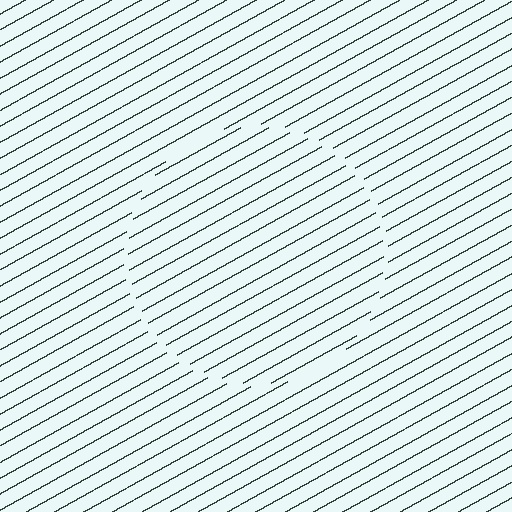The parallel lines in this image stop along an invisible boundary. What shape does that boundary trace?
An illusory circle. The interior of the shape contains the same grating, shifted by half a period — the contour is defined by the phase discontinuity where line-ends from the inner and outer gratings abut.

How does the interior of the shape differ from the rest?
The interior of the shape contains the same grating, shifted by half a period — the contour is defined by the phase discontinuity where line-ends from the inner and outer gratings abut.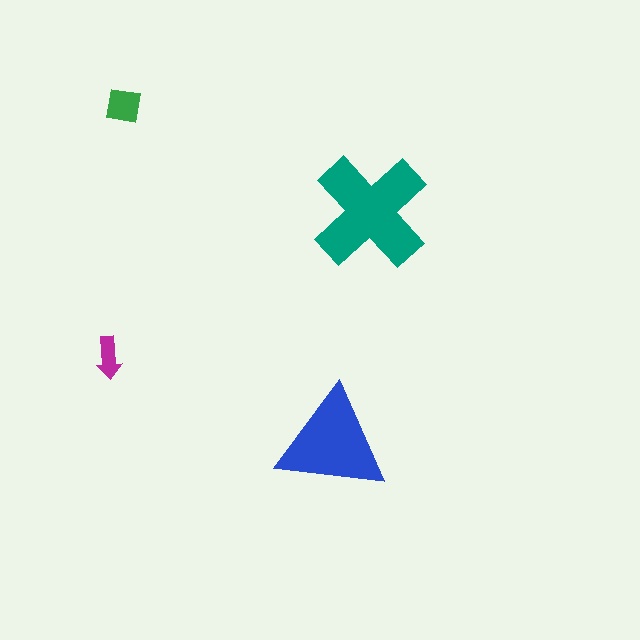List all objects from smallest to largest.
The magenta arrow, the green square, the blue triangle, the teal cross.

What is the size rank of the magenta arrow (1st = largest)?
4th.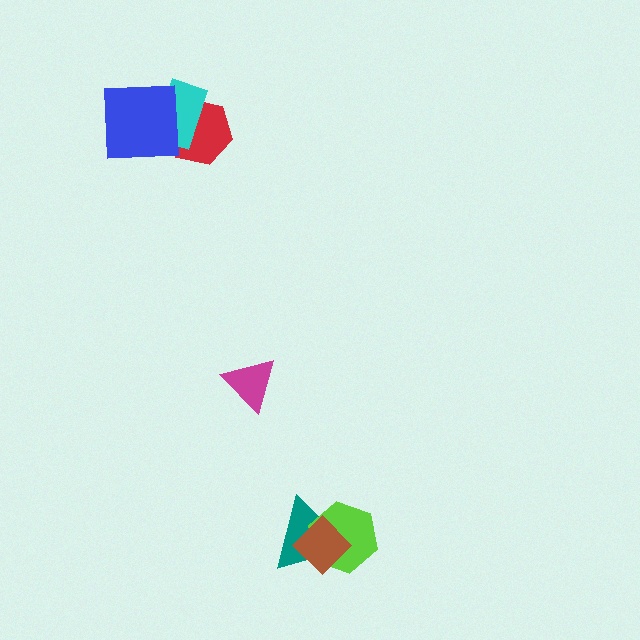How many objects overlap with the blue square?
2 objects overlap with the blue square.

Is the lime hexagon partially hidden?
Yes, it is partially covered by another shape.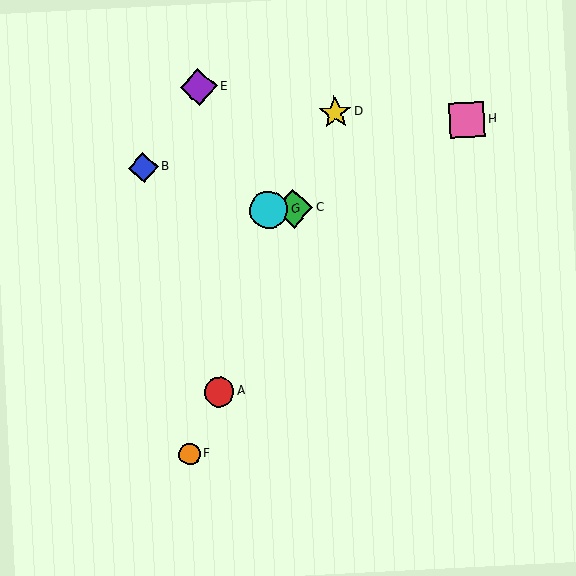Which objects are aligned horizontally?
Objects C, G are aligned horizontally.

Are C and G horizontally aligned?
Yes, both are at y≈209.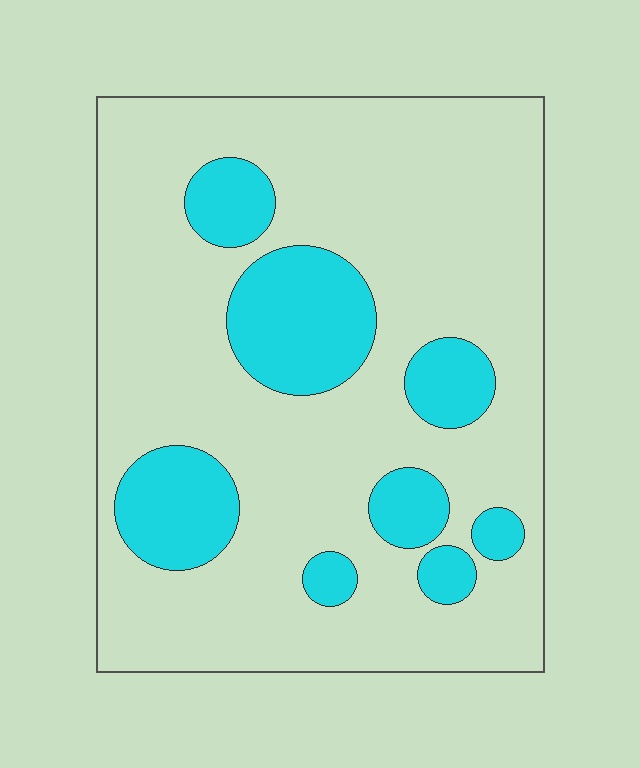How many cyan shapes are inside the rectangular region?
8.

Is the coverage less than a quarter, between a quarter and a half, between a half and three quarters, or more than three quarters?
Less than a quarter.